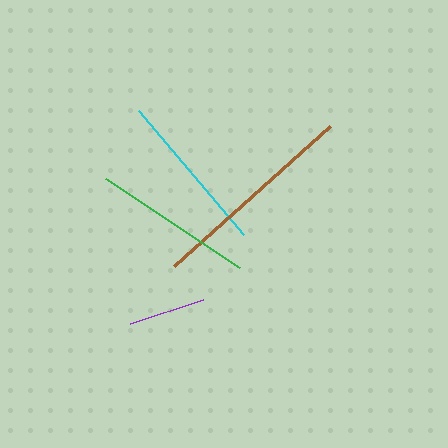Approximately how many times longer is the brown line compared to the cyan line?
The brown line is approximately 1.3 times the length of the cyan line.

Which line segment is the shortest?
The purple line is the shortest at approximately 77 pixels.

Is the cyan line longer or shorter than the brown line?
The brown line is longer than the cyan line.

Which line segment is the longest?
The brown line is the longest at approximately 210 pixels.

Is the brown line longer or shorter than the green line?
The brown line is longer than the green line.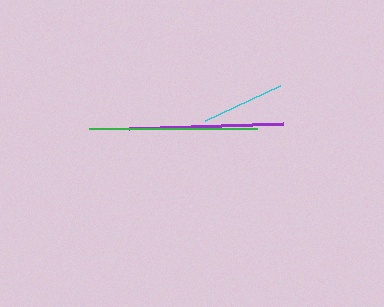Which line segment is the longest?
The green line is the longest at approximately 169 pixels.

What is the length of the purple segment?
The purple segment is approximately 154 pixels long.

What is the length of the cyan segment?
The cyan segment is approximately 83 pixels long.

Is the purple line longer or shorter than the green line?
The green line is longer than the purple line.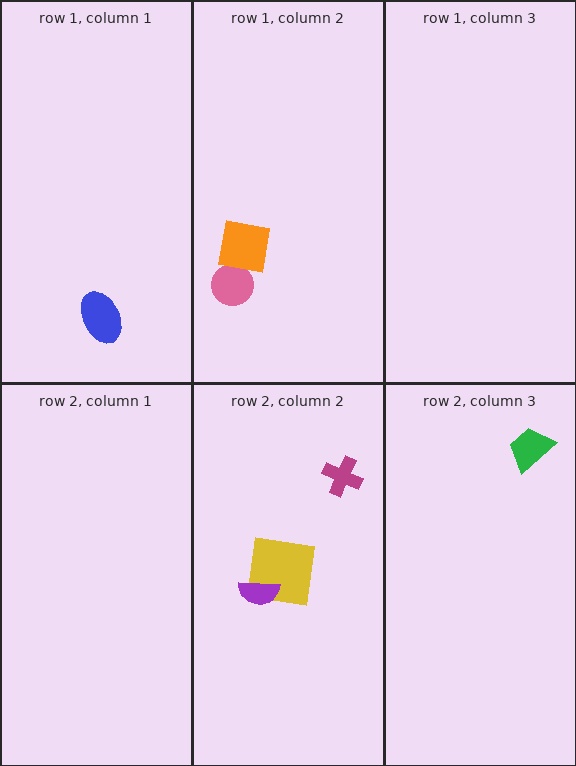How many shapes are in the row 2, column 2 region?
3.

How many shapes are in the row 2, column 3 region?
1.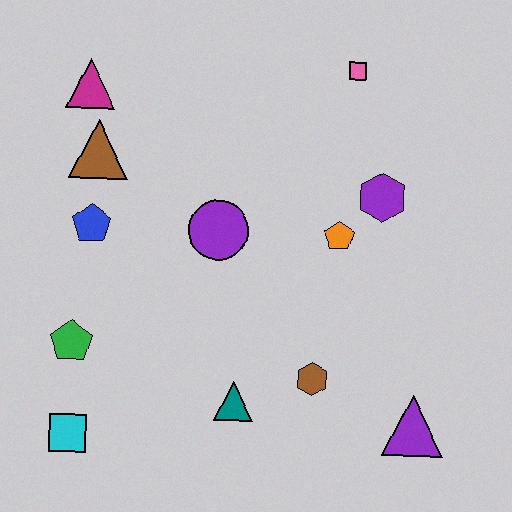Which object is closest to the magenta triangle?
The brown triangle is closest to the magenta triangle.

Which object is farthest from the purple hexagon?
The cyan square is farthest from the purple hexagon.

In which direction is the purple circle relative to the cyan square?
The purple circle is above the cyan square.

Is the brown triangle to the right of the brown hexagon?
No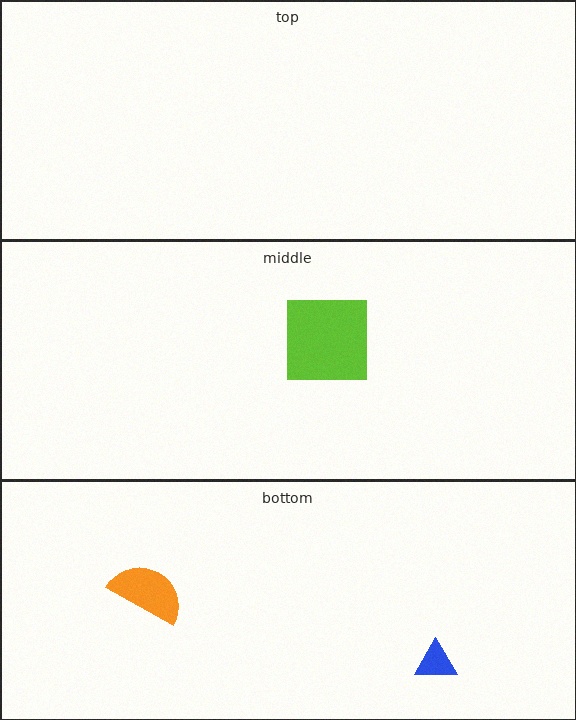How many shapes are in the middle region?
1.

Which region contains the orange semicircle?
The bottom region.